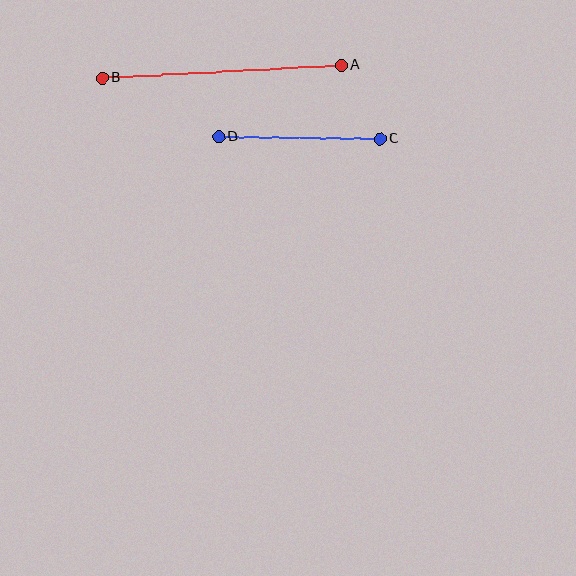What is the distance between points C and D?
The distance is approximately 161 pixels.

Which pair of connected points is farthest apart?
Points A and B are farthest apart.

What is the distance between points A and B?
The distance is approximately 239 pixels.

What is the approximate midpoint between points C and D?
The midpoint is at approximately (299, 138) pixels.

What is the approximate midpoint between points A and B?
The midpoint is at approximately (222, 72) pixels.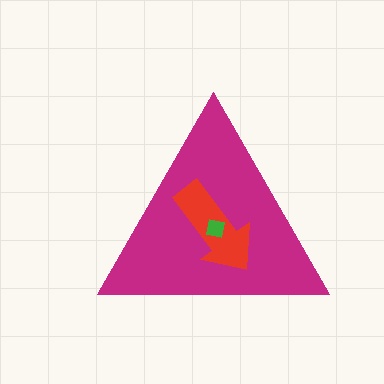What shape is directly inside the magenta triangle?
The red arrow.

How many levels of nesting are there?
3.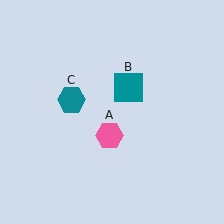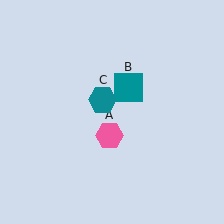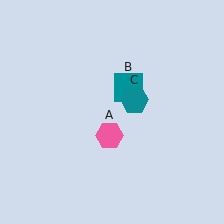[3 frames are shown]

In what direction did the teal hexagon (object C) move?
The teal hexagon (object C) moved right.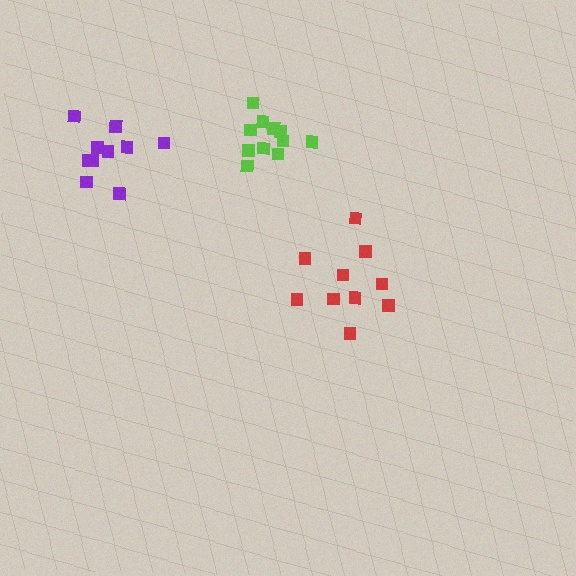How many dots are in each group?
Group 1: 10 dots, Group 2: 11 dots, Group 3: 10 dots (31 total).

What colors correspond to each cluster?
The clusters are colored: red, lime, purple.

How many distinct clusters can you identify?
There are 3 distinct clusters.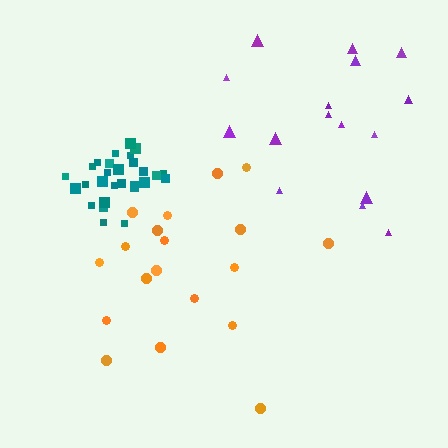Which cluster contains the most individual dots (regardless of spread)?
Teal (28).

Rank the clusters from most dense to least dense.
teal, orange, purple.